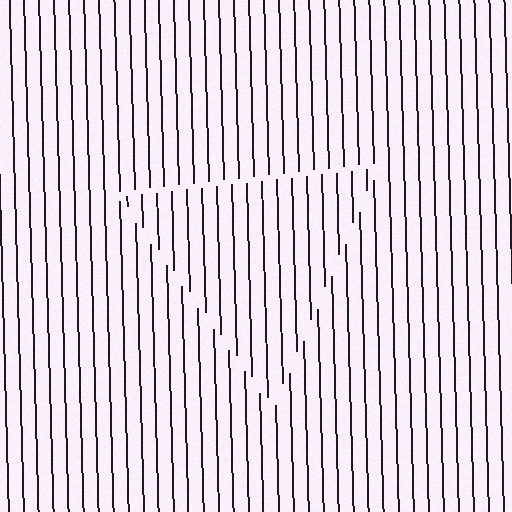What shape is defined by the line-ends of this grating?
An illusory triangle. The interior of the shape contains the same grating, shifted by half a period — the contour is defined by the phase discontinuity where line-ends from the inner and outer gratings abut.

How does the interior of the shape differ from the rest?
The interior of the shape contains the same grating, shifted by half a period — the contour is defined by the phase discontinuity where line-ends from the inner and outer gratings abut.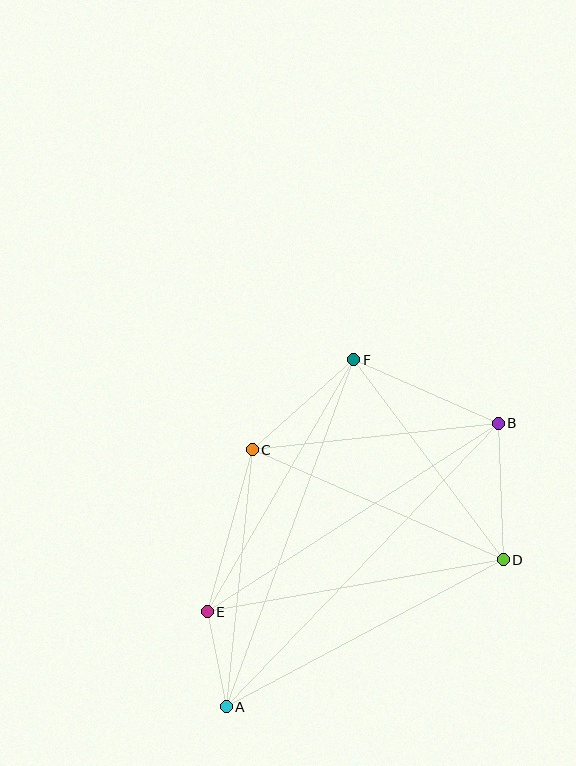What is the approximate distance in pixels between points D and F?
The distance between D and F is approximately 250 pixels.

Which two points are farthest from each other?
Points A and B are farthest from each other.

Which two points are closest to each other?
Points A and E are closest to each other.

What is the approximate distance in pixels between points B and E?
The distance between B and E is approximately 346 pixels.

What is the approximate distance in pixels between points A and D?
The distance between A and D is approximately 314 pixels.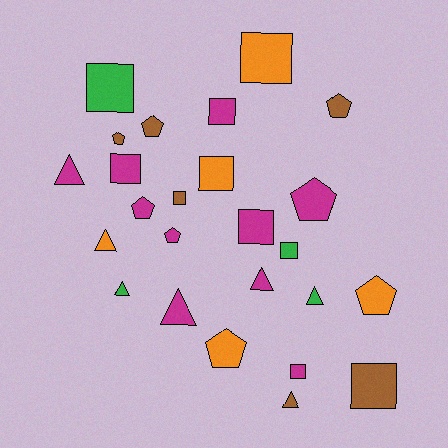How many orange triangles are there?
There is 1 orange triangle.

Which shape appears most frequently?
Square, with 10 objects.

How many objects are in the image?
There are 25 objects.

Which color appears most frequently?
Magenta, with 10 objects.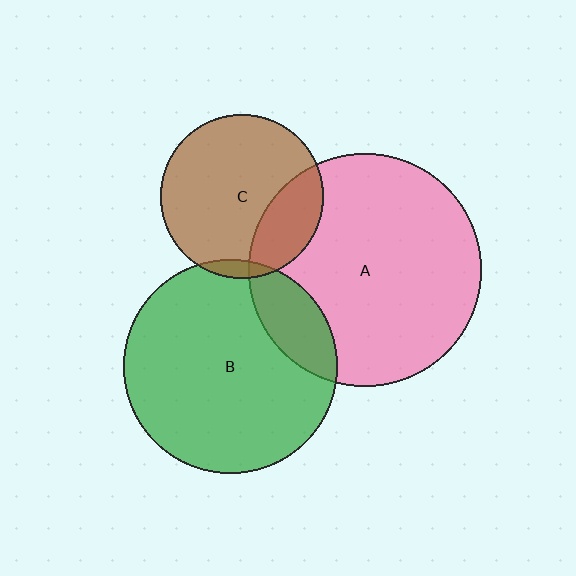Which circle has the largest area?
Circle A (pink).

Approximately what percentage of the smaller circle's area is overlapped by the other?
Approximately 25%.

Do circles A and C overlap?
Yes.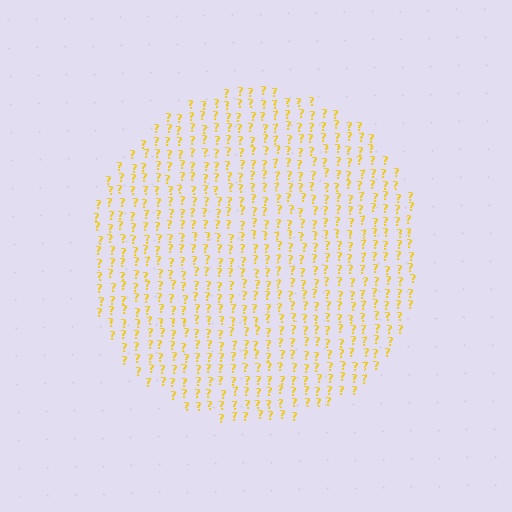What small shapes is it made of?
It is made of small question marks.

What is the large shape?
The large shape is a circle.